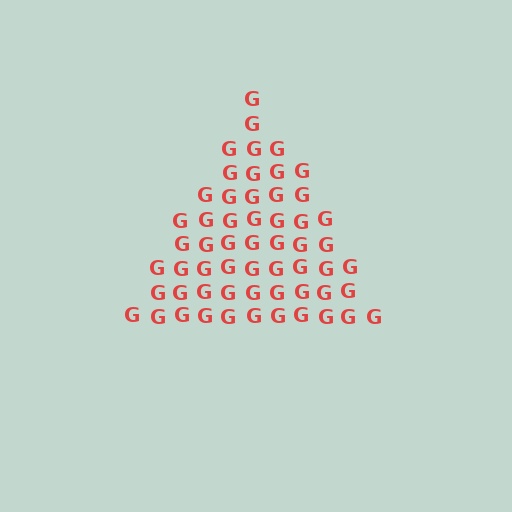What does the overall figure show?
The overall figure shows a triangle.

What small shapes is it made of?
It is made of small letter G's.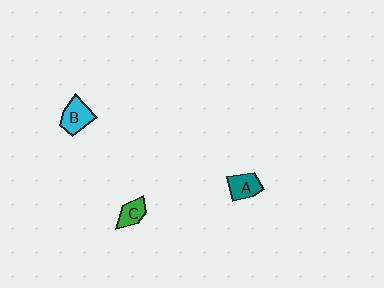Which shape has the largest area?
Shape B (cyan).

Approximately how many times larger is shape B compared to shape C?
Approximately 1.4 times.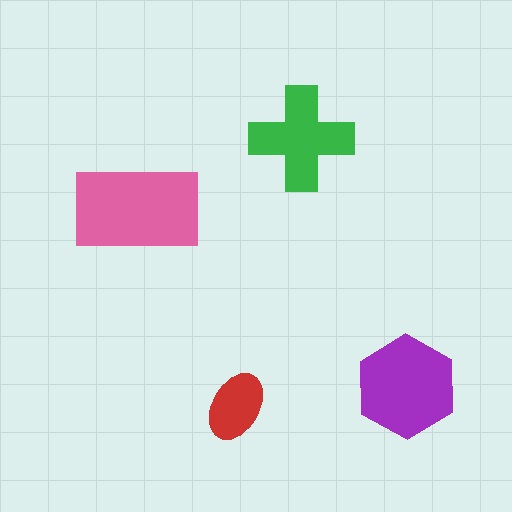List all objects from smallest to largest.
The red ellipse, the green cross, the purple hexagon, the pink rectangle.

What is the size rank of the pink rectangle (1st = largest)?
1st.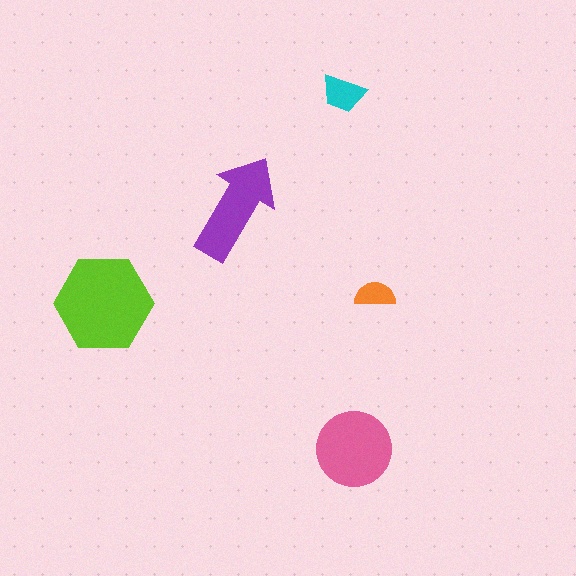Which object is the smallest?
The orange semicircle.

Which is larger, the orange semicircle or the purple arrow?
The purple arrow.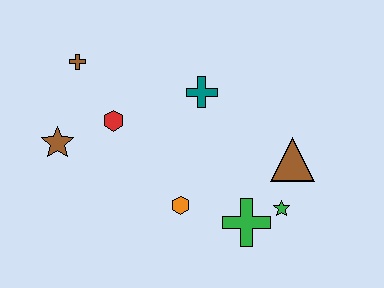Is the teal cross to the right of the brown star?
Yes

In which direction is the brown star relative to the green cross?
The brown star is to the left of the green cross.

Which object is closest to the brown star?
The red hexagon is closest to the brown star.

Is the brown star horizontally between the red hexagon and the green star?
No